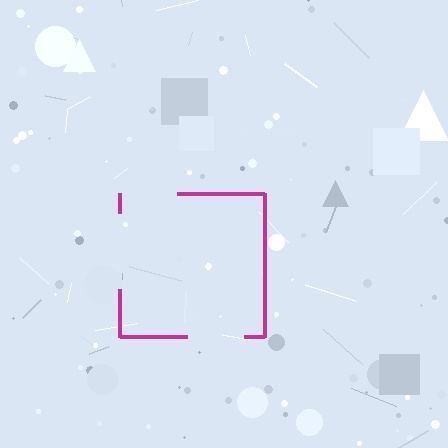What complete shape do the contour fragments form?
The contour fragments form a square.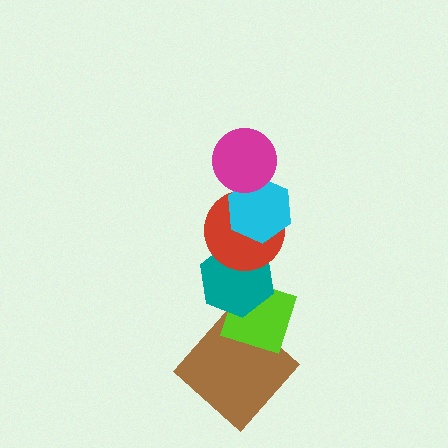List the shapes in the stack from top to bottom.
From top to bottom: the magenta circle, the cyan hexagon, the red circle, the teal hexagon, the lime diamond, the brown diamond.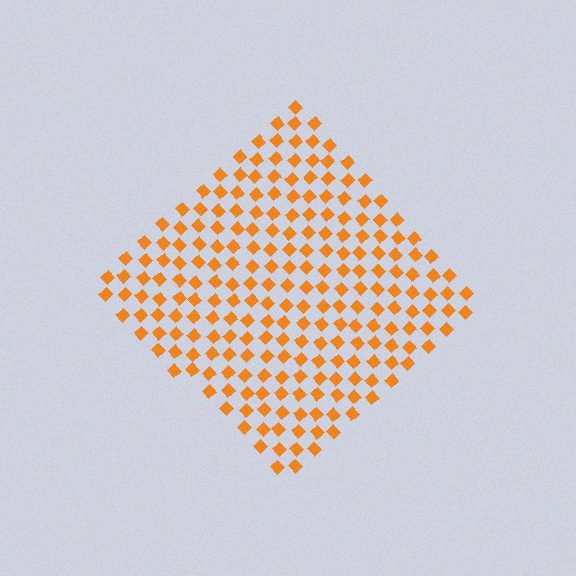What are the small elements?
The small elements are diamonds.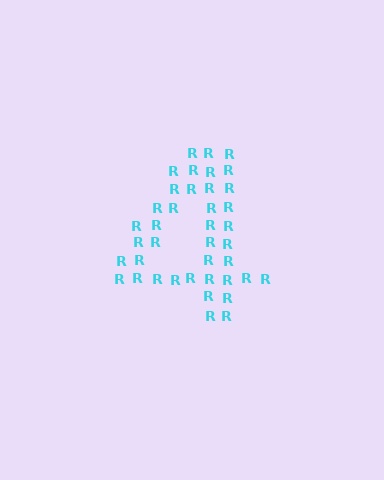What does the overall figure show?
The overall figure shows the digit 4.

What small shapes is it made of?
It is made of small letter R's.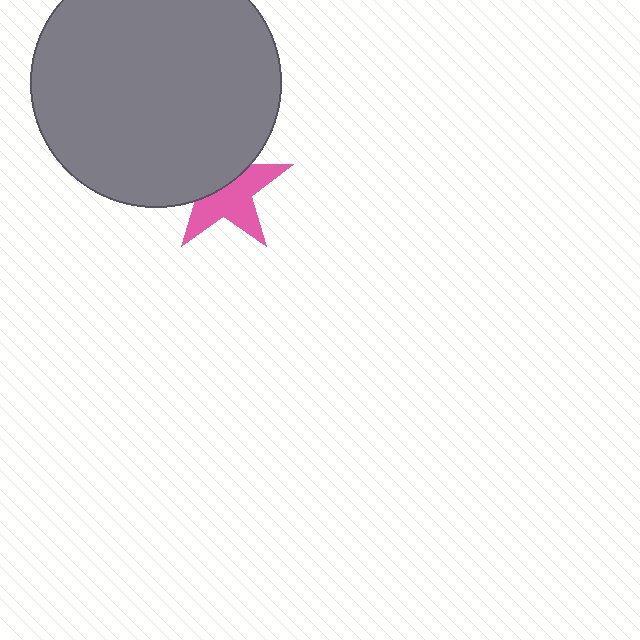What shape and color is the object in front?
The object in front is a gray circle.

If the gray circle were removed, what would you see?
You would see the complete pink star.